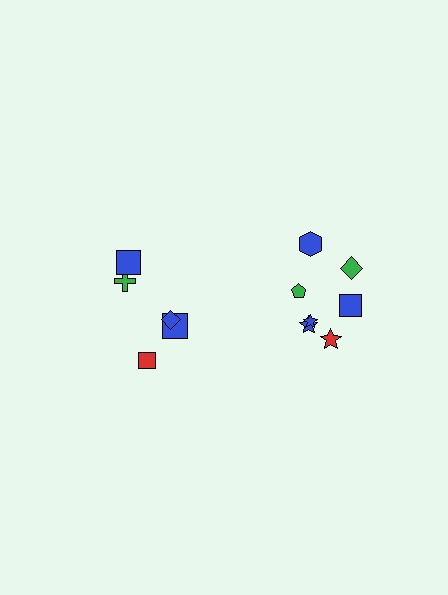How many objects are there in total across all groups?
There are 12 objects.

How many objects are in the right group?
There are 7 objects.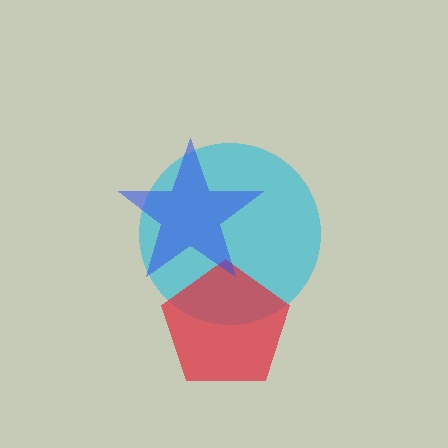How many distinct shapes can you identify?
There are 3 distinct shapes: a cyan circle, a red pentagon, a blue star.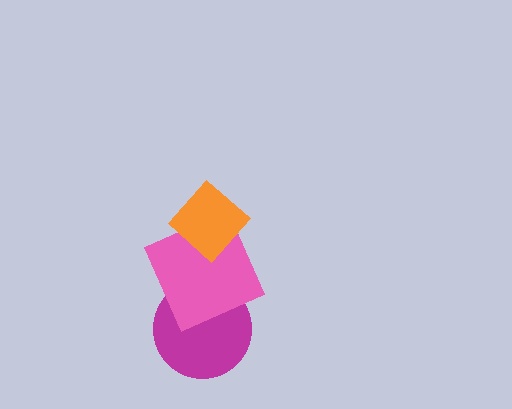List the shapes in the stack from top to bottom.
From top to bottom: the orange diamond, the pink square, the magenta circle.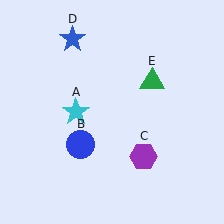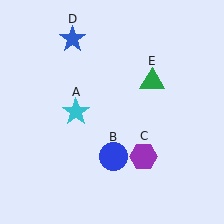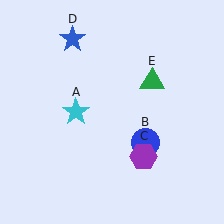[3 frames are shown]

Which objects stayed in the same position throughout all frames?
Cyan star (object A) and purple hexagon (object C) and blue star (object D) and green triangle (object E) remained stationary.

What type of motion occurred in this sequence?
The blue circle (object B) rotated counterclockwise around the center of the scene.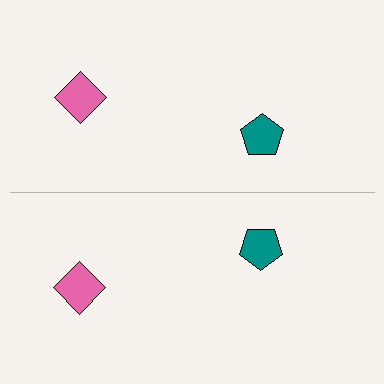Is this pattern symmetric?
Yes, this pattern has bilateral (reflection) symmetry.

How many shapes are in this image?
There are 4 shapes in this image.